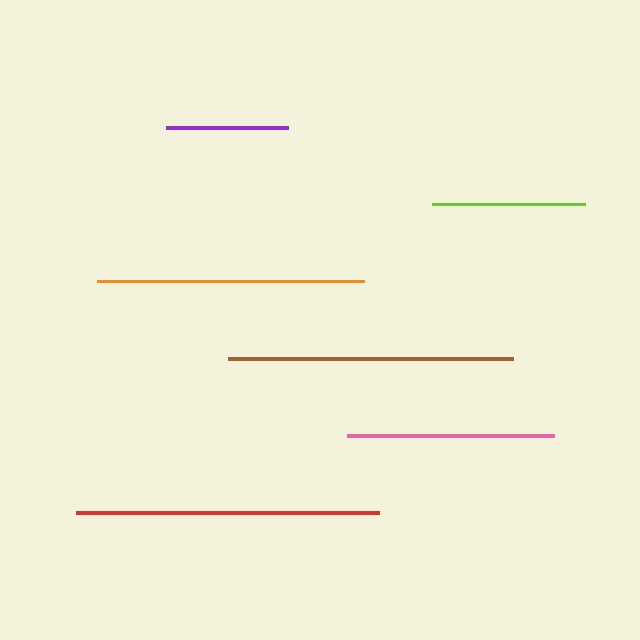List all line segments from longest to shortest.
From longest to shortest: red, brown, orange, pink, lime, purple.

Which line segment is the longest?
The red line is the longest at approximately 303 pixels.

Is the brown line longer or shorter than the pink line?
The brown line is longer than the pink line.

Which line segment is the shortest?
The purple line is the shortest at approximately 121 pixels.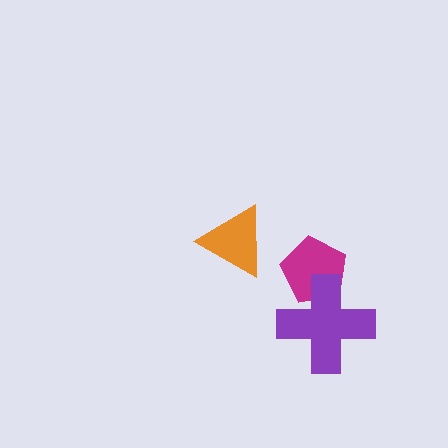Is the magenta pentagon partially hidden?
Yes, it is partially covered by another shape.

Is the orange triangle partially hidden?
No, no other shape covers it.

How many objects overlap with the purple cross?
1 object overlaps with the purple cross.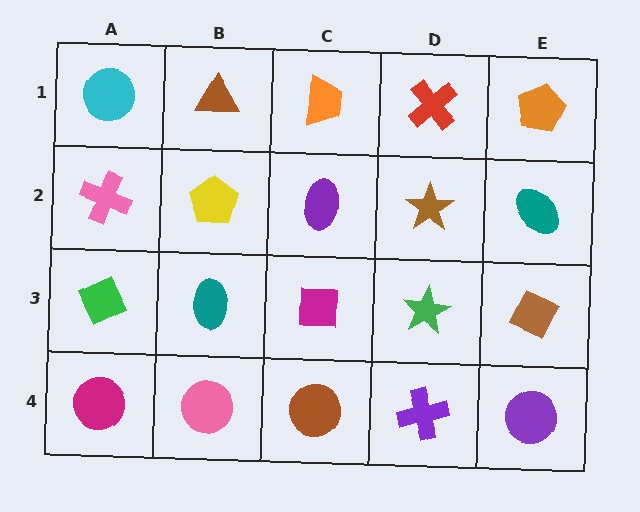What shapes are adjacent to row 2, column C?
An orange trapezoid (row 1, column C), a magenta square (row 3, column C), a yellow pentagon (row 2, column B), a brown star (row 2, column D).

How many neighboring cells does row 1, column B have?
3.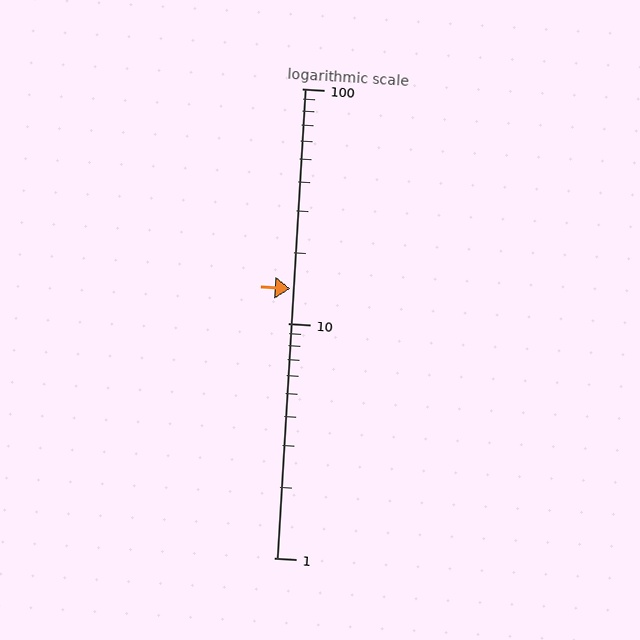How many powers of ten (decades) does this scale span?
The scale spans 2 decades, from 1 to 100.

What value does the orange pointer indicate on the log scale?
The pointer indicates approximately 14.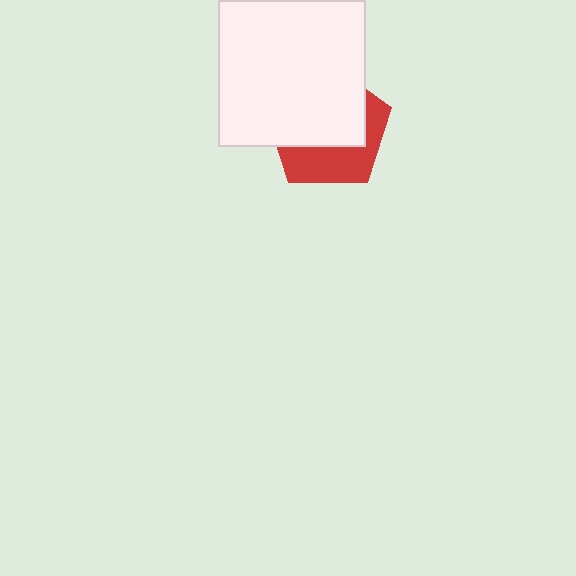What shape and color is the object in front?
The object in front is a white square.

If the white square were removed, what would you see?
You would see the complete red pentagon.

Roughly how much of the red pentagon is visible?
A small part of it is visible (roughly 40%).